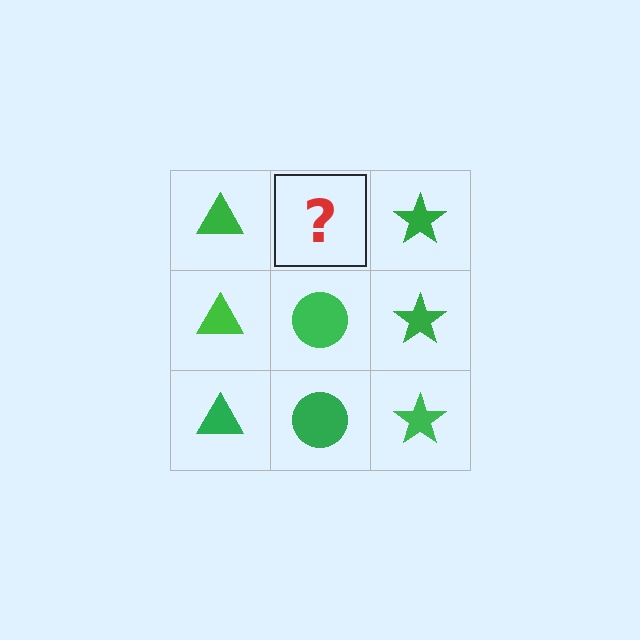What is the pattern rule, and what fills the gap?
The rule is that each column has a consistent shape. The gap should be filled with a green circle.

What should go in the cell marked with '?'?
The missing cell should contain a green circle.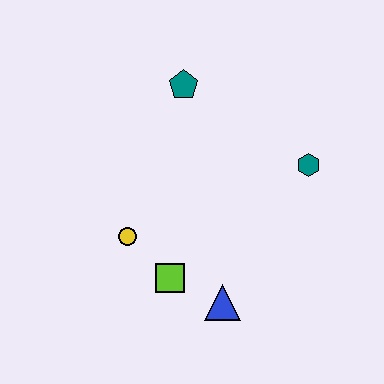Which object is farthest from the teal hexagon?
The yellow circle is farthest from the teal hexagon.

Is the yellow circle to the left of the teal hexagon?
Yes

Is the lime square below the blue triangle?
No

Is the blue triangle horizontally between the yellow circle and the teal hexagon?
Yes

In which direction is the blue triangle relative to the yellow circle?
The blue triangle is to the right of the yellow circle.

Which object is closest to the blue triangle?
The lime square is closest to the blue triangle.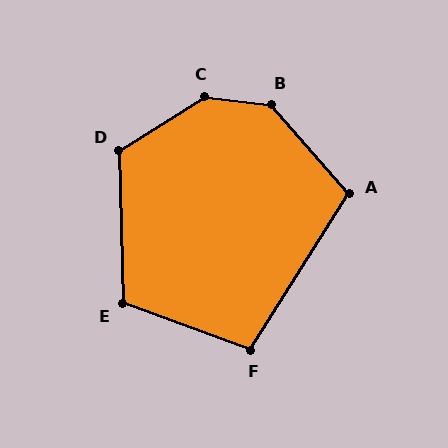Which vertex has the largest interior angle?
C, at approximately 141 degrees.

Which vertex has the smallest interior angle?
F, at approximately 102 degrees.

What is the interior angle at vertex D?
Approximately 120 degrees (obtuse).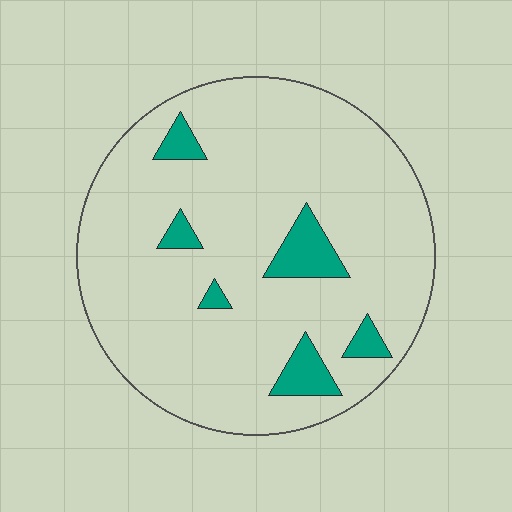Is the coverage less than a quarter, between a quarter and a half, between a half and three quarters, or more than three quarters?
Less than a quarter.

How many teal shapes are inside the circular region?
6.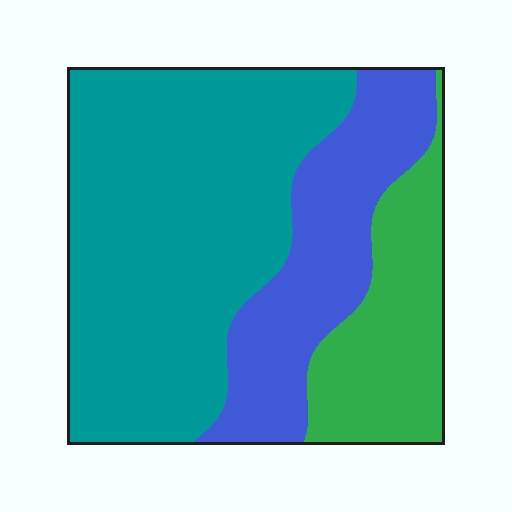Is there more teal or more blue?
Teal.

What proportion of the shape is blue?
Blue covers roughly 25% of the shape.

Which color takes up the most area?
Teal, at roughly 55%.